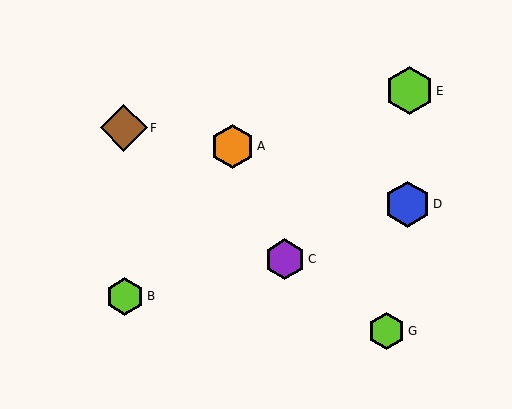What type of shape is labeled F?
Shape F is a brown diamond.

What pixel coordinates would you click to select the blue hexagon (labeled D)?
Click at (408, 204) to select the blue hexagon D.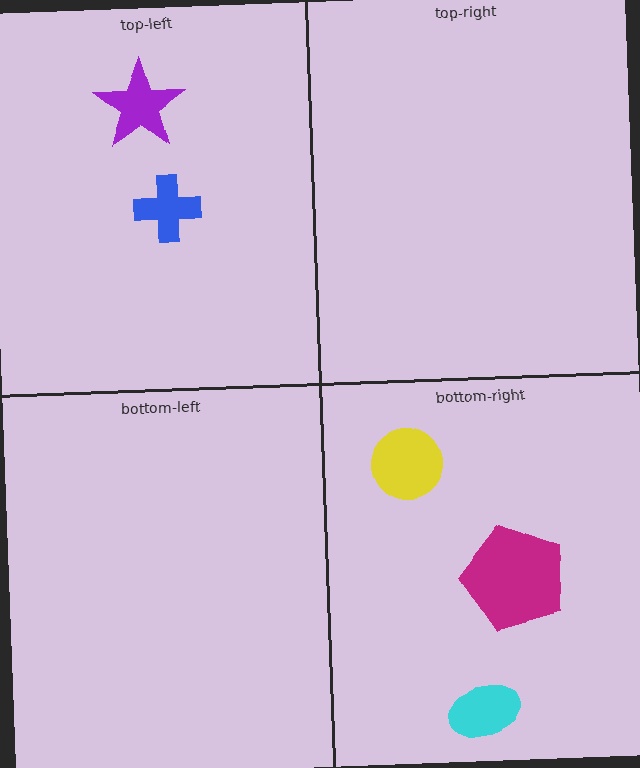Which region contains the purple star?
The top-left region.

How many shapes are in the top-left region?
2.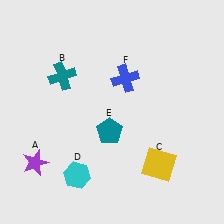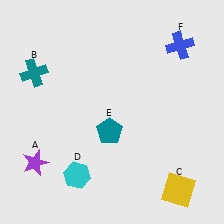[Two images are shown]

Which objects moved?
The objects that moved are: the teal cross (B), the yellow square (C), the blue cross (F).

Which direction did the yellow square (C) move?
The yellow square (C) moved down.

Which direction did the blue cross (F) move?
The blue cross (F) moved right.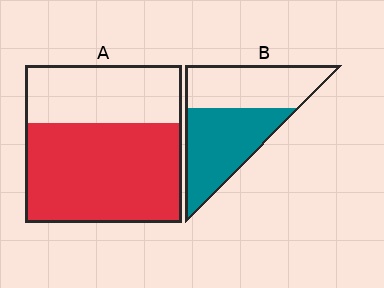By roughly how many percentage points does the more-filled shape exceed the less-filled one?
By roughly 10 percentage points (A over B).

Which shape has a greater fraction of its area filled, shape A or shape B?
Shape A.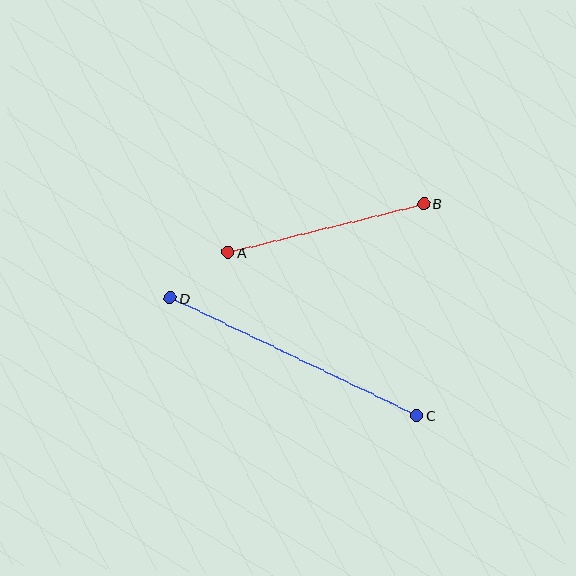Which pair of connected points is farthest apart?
Points C and D are farthest apart.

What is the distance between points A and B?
The distance is approximately 201 pixels.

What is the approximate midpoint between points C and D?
The midpoint is at approximately (294, 357) pixels.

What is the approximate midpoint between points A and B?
The midpoint is at approximately (326, 228) pixels.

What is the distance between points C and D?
The distance is approximately 273 pixels.